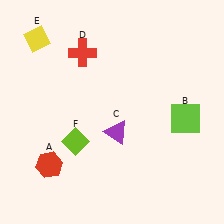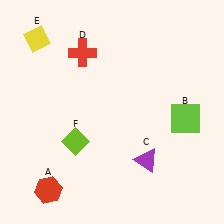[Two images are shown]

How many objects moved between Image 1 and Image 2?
2 objects moved between the two images.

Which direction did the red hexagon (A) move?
The red hexagon (A) moved down.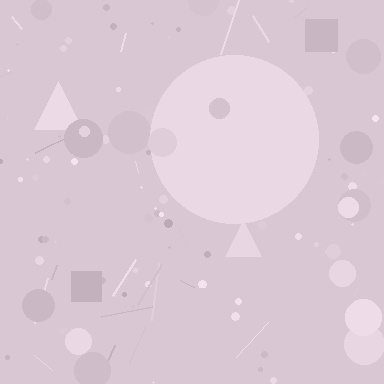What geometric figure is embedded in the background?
A circle is embedded in the background.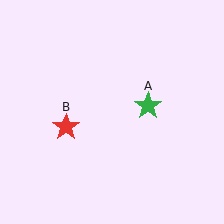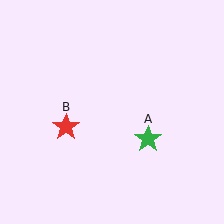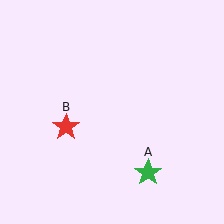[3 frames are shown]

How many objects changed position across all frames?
1 object changed position: green star (object A).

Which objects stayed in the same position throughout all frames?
Red star (object B) remained stationary.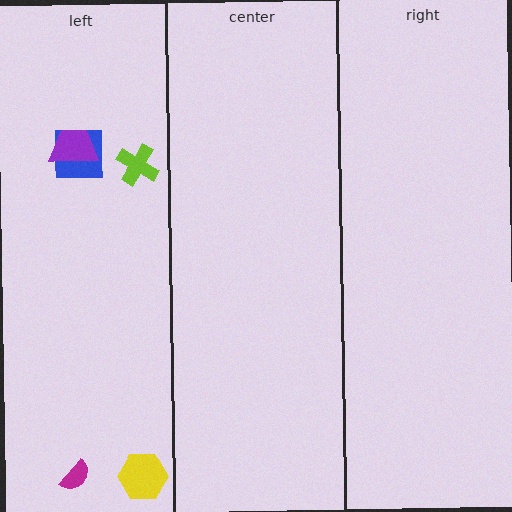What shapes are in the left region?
The blue square, the lime cross, the yellow hexagon, the magenta semicircle, the purple trapezoid.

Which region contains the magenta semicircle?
The left region.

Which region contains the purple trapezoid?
The left region.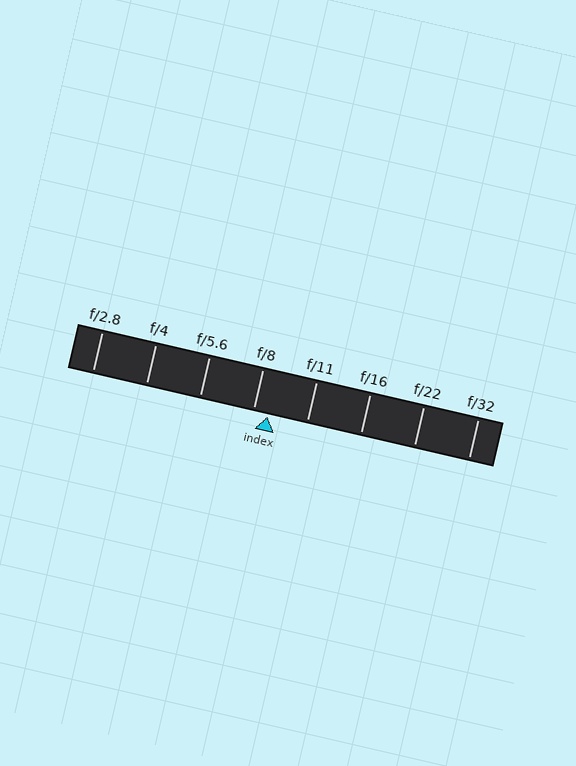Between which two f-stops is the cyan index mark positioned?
The index mark is between f/8 and f/11.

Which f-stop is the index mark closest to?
The index mark is closest to f/8.